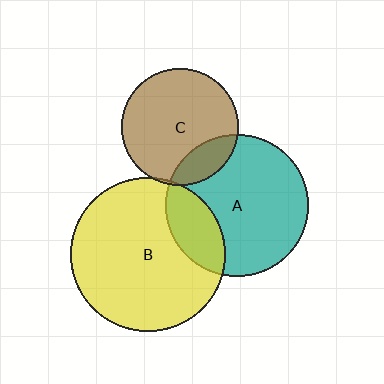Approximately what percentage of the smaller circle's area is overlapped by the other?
Approximately 20%.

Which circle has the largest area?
Circle B (yellow).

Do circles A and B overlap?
Yes.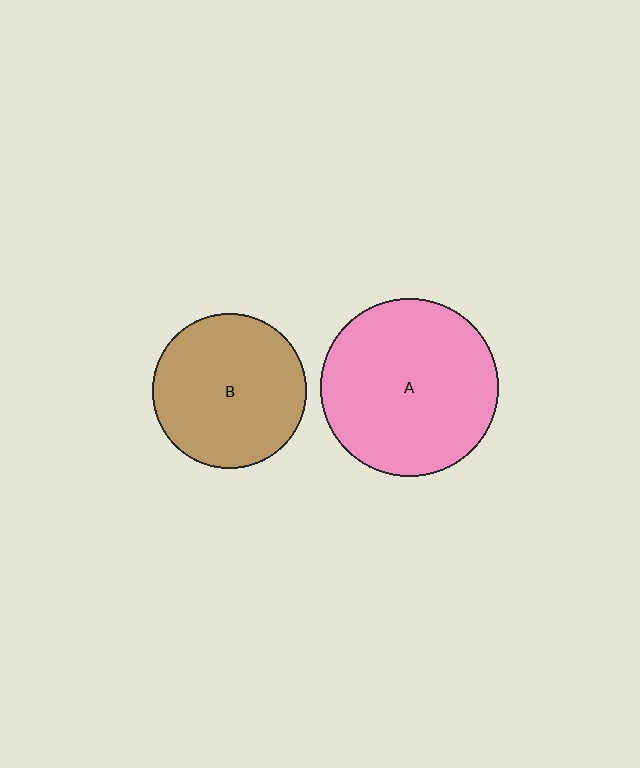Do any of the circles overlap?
No, none of the circles overlap.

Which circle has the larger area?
Circle A (pink).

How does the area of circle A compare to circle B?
Approximately 1.3 times.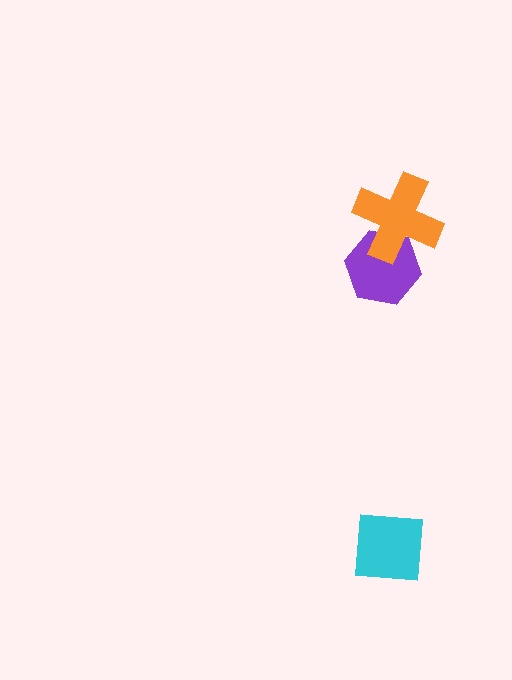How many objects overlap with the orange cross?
1 object overlaps with the orange cross.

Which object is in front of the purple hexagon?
The orange cross is in front of the purple hexagon.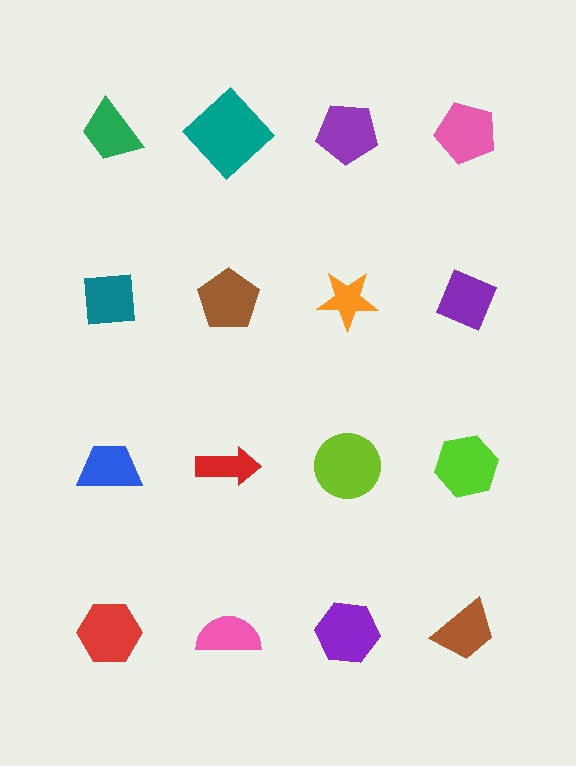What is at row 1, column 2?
A teal diamond.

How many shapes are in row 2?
4 shapes.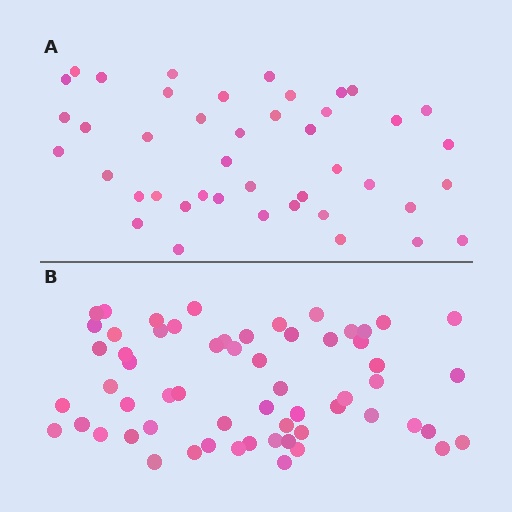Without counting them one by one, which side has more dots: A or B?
Region B (the bottom region) has more dots.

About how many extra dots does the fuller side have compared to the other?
Region B has approximately 15 more dots than region A.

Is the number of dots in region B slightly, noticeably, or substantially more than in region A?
Region B has noticeably more, but not dramatically so. The ratio is roughly 1.4 to 1.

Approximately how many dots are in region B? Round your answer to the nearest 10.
About 60 dots.